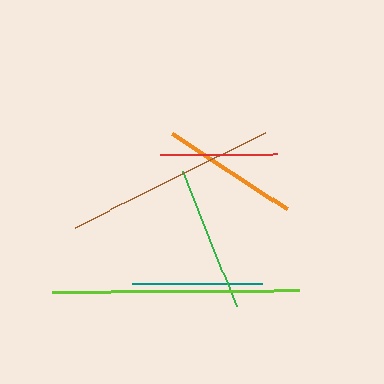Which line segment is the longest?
The lime line is the longest at approximately 247 pixels.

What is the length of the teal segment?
The teal segment is approximately 129 pixels long.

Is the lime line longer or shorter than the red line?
The lime line is longer than the red line.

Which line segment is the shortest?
The red line is the shortest at approximately 116 pixels.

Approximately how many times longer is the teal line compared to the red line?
The teal line is approximately 1.1 times the length of the red line.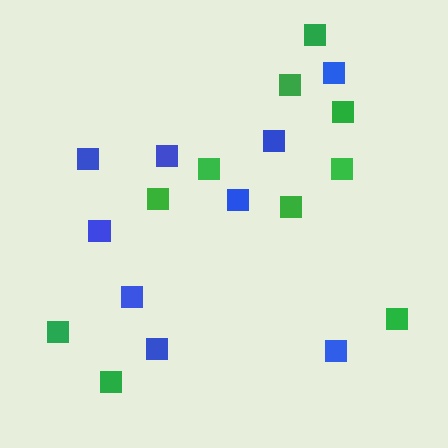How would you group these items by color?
There are 2 groups: one group of blue squares (9) and one group of green squares (10).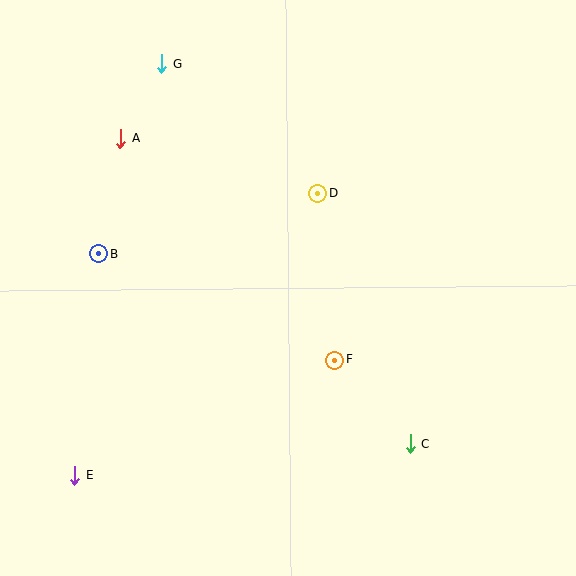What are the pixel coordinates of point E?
Point E is at (74, 475).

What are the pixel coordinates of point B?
Point B is at (99, 253).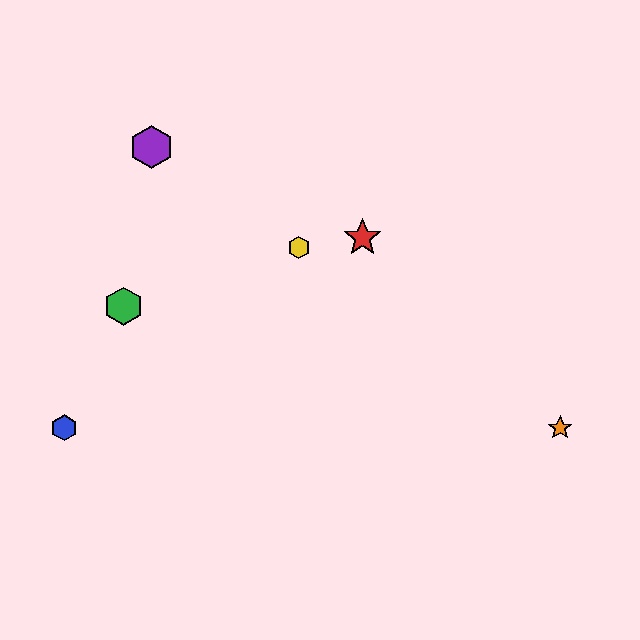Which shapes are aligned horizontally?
The blue hexagon, the orange star are aligned horizontally.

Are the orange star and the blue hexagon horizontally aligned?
Yes, both are at y≈428.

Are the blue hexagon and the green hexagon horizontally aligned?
No, the blue hexagon is at y≈428 and the green hexagon is at y≈306.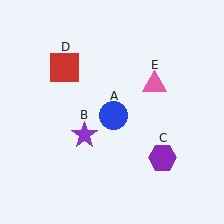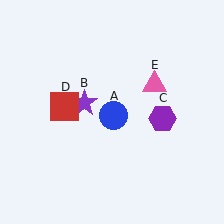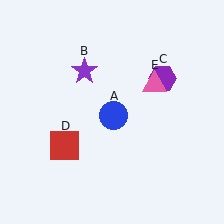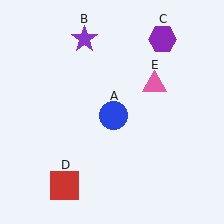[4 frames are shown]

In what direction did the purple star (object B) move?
The purple star (object B) moved up.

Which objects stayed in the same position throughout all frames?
Blue circle (object A) and pink triangle (object E) remained stationary.